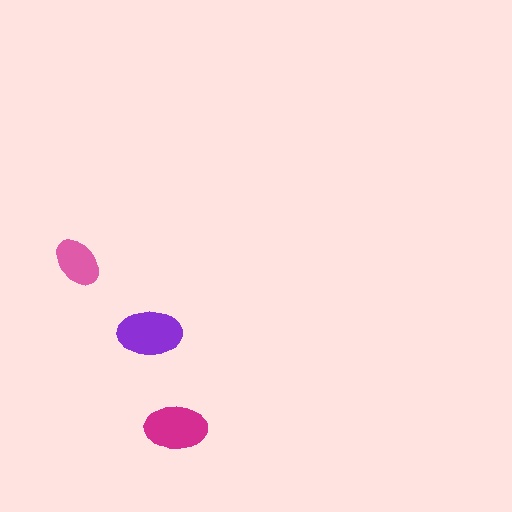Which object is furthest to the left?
The pink ellipse is leftmost.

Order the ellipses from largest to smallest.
the purple one, the magenta one, the pink one.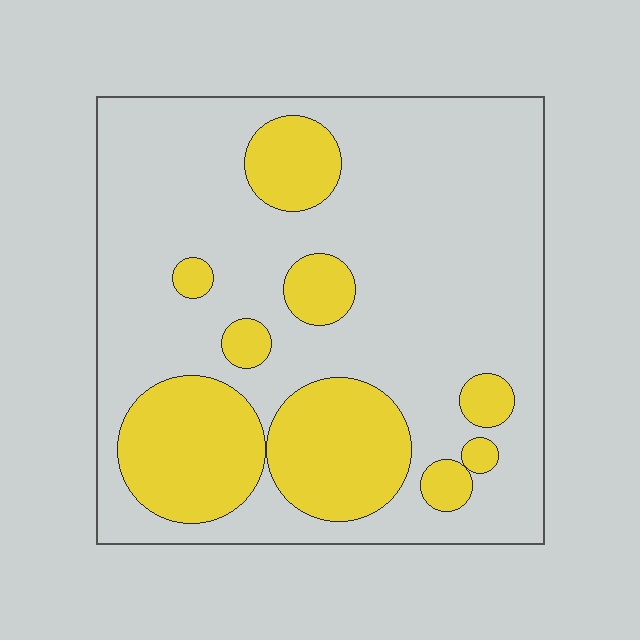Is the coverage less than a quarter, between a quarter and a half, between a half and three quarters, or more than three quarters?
Between a quarter and a half.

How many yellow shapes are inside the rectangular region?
9.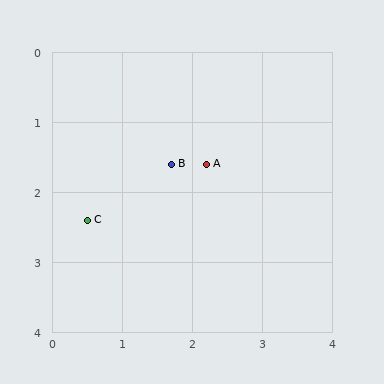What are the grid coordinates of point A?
Point A is at approximately (2.2, 1.6).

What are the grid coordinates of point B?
Point B is at approximately (1.7, 1.6).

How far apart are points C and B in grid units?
Points C and B are about 1.4 grid units apart.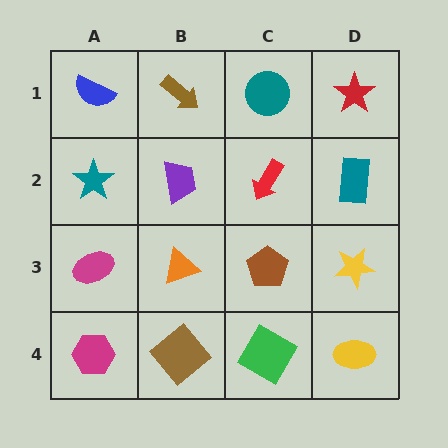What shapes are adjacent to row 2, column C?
A teal circle (row 1, column C), a brown pentagon (row 3, column C), a purple trapezoid (row 2, column B), a teal rectangle (row 2, column D).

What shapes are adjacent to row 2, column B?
A brown arrow (row 1, column B), an orange triangle (row 3, column B), a teal star (row 2, column A), a red arrow (row 2, column C).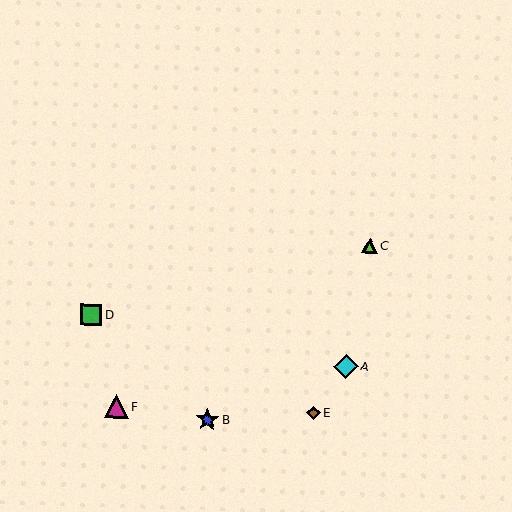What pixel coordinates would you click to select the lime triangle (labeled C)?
Click at (370, 246) to select the lime triangle C.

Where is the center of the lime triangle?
The center of the lime triangle is at (370, 246).